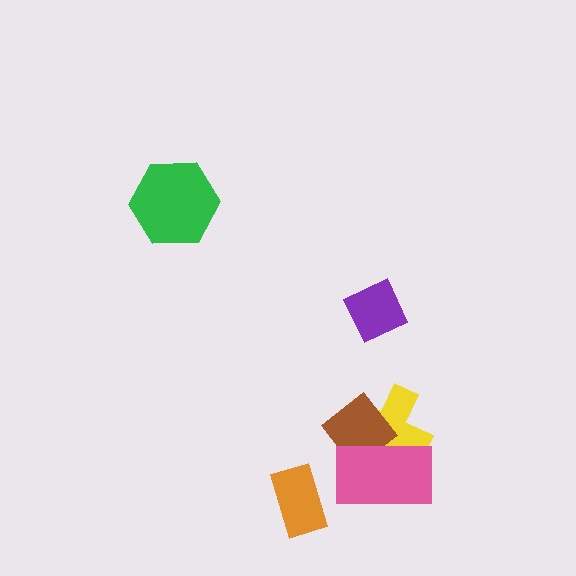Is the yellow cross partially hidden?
Yes, it is partially covered by another shape.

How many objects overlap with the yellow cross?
2 objects overlap with the yellow cross.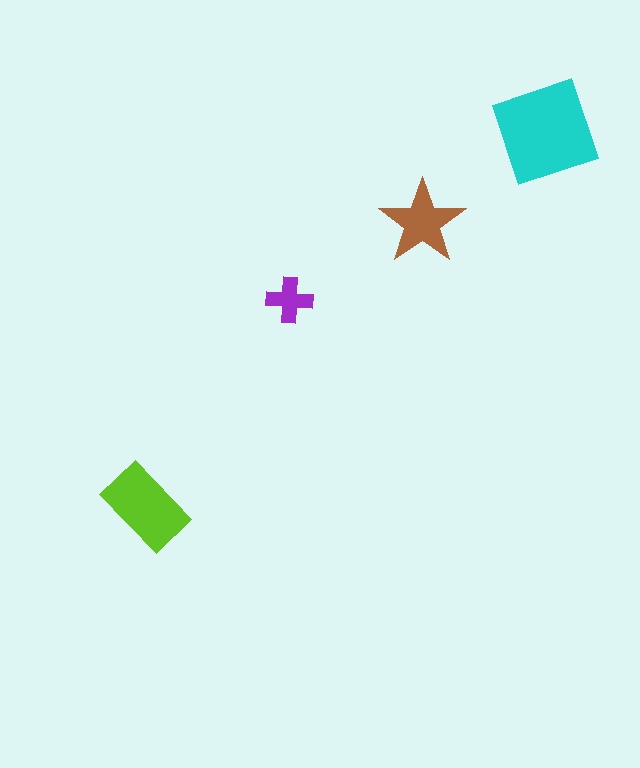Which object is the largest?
The cyan square.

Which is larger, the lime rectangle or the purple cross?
The lime rectangle.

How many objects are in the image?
There are 4 objects in the image.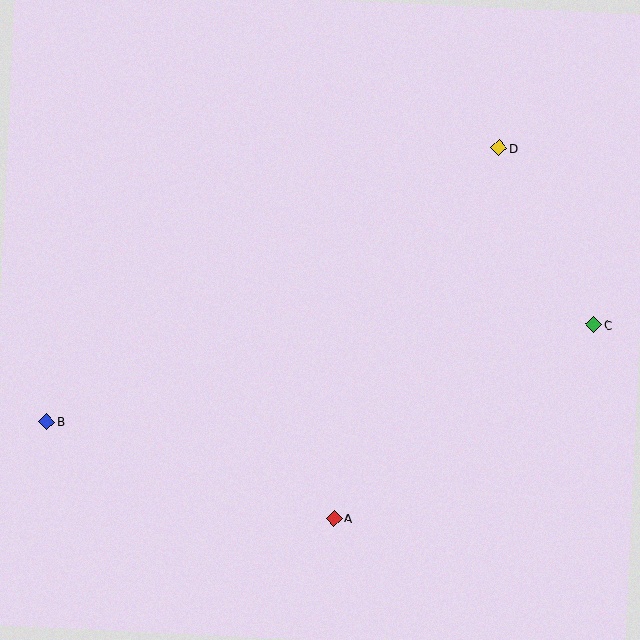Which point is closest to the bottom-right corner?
Point C is closest to the bottom-right corner.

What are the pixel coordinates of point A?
Point A is at (334, 518).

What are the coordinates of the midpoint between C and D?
The midpoint between C and D is at (546, 236).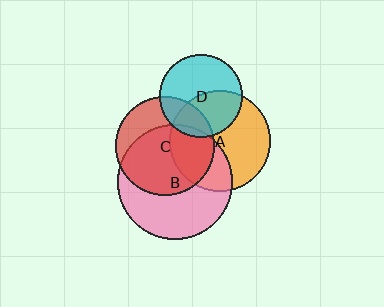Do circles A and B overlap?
Yes.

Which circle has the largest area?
Circle B (pink).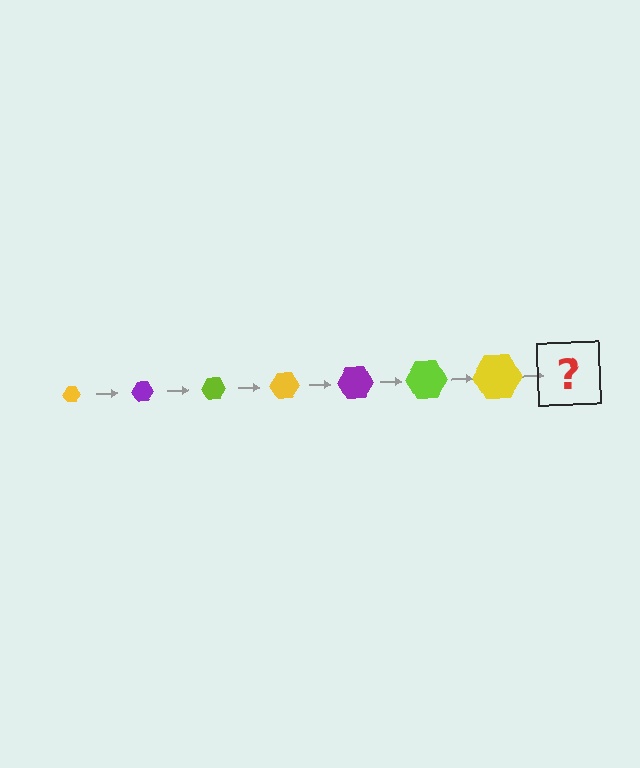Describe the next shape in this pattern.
It should be a purple hexagon, larger than the previous one.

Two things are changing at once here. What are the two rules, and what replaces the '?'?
The two rules are that the hexagon grows larger each step and the color cycles through yellow, purple, and lime. The '?' should be a purple hexagon, larger than the previous one.